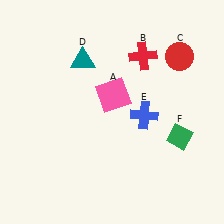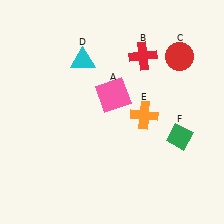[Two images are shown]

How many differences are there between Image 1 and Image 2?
There are 2 differences between the two images.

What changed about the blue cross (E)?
In Image 1, E is blue. In Image 2, it changed to orange.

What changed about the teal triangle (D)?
In Image 1, D is teal. In Image 2, it changed to cyan.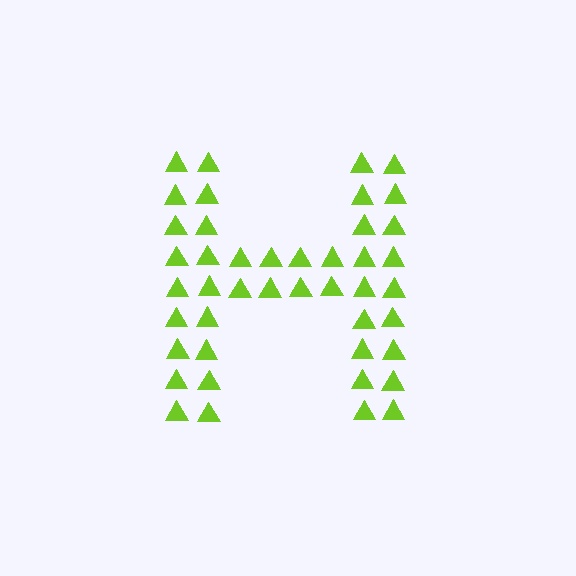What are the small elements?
The small elements are triangles.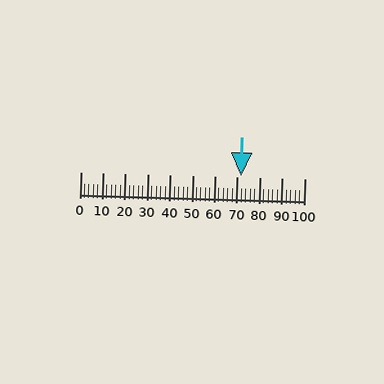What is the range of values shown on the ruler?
The ruler shows values from 0 to 100.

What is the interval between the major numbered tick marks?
The major tick marks are spaced 10 units apart.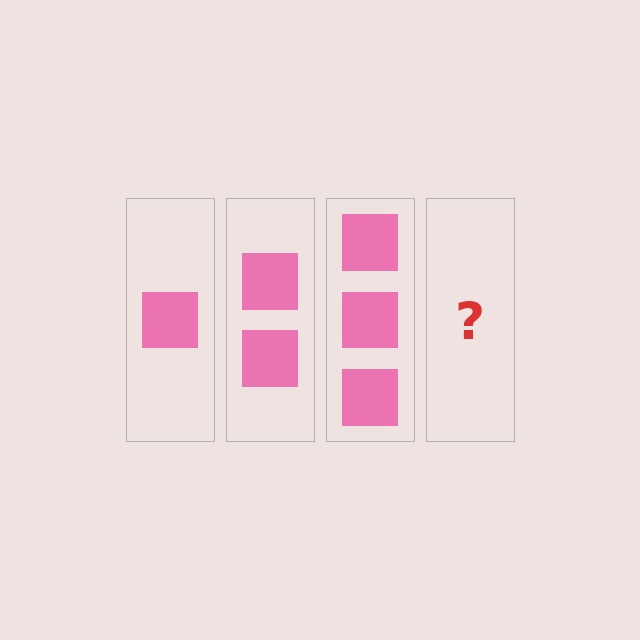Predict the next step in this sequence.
The next step is 4 squares.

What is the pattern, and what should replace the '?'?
The pattern is that each step adds one more square. The '?' should be 4 squares.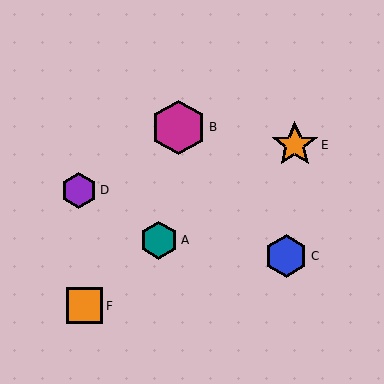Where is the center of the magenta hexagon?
The center of the magenta hexagon is at (178, 127).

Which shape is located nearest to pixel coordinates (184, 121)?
The magenta hexagon (labeled B) at (178, 127) is nearest to that location.